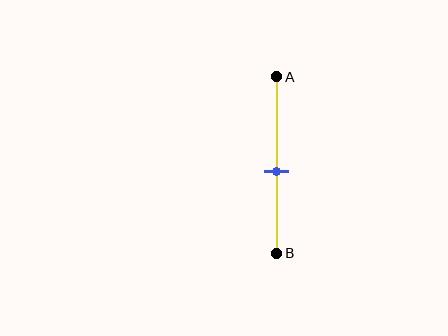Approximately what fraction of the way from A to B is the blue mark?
The blue mark is approximately 55% of the way from A to B.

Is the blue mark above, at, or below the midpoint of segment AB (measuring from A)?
The blue mark is below the midpoint of segment AB.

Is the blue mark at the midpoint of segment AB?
No, the mark is at about 55% from A, not at the 50% midpoint.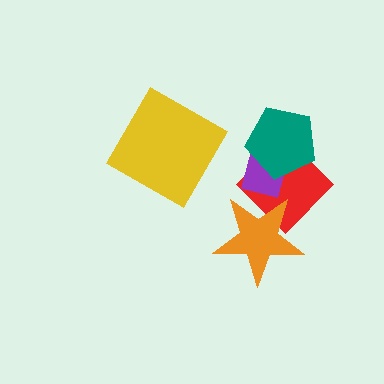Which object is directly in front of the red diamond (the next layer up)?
The purple rectangle is directly in front of the red diamond.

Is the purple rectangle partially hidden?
Yes, it is partially covered by another shape.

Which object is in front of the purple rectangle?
The teal pentagon is in front of the purple rectangle.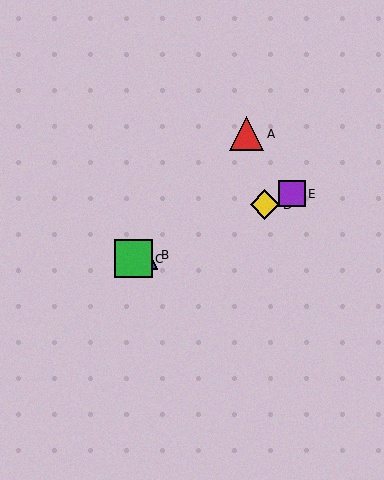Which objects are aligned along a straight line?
Objects B, C, D, E are aligned along a straight line.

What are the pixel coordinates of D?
Object D is at (265, 205).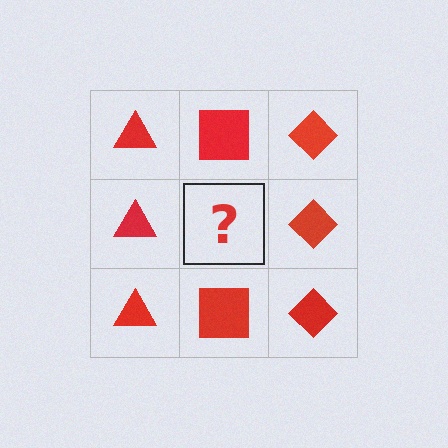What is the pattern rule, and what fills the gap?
The rule is that each column has a consistent shape. The gap should be filled with a red square.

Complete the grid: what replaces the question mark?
The question mark should be replaced with a red square.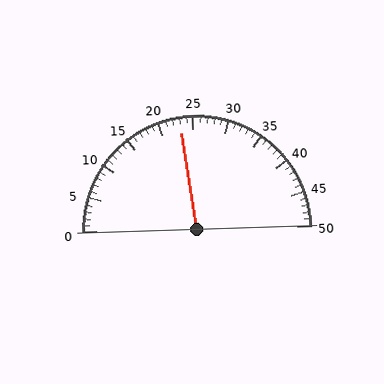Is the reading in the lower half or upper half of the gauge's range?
The reading is in the lower half of the range (0 to 50).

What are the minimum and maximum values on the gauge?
The gauge ranges from 0 to 50.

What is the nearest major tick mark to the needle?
The nearest major tick mark is 25.